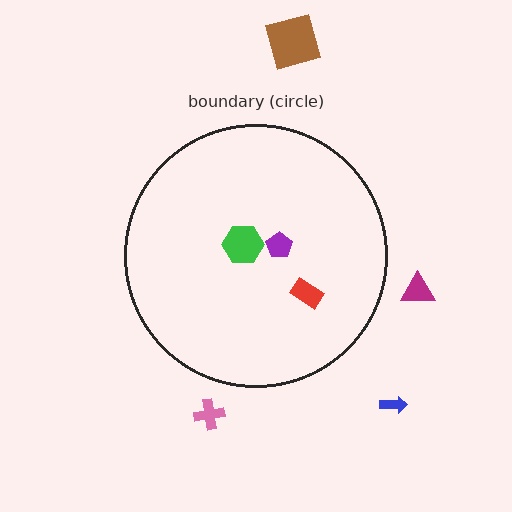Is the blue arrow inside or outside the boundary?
Outside.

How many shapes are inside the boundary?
3 inside, 4 outside.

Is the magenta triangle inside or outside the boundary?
Outside.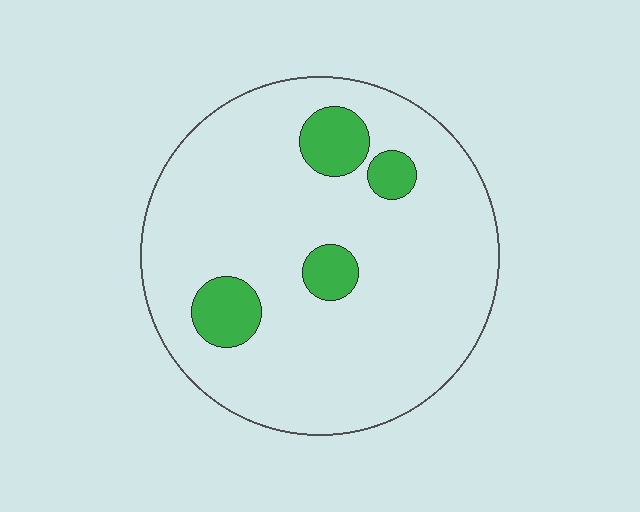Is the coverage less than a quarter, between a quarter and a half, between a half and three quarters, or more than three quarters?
Less than a quarter.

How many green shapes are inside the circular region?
4.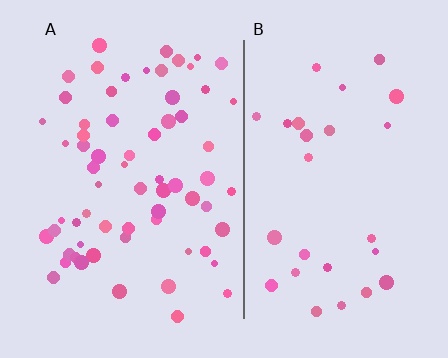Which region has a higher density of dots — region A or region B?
A (the left).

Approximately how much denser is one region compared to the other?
Approximately 2.3× — region A over region B.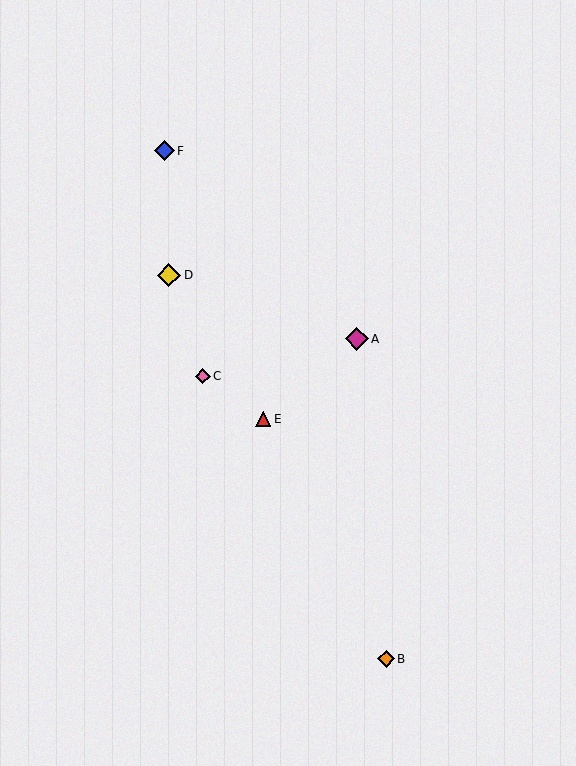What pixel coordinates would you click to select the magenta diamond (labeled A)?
Click at (357, 339) to select the magenta diamond A.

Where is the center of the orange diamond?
The center of the orange diamond is at (386, 659).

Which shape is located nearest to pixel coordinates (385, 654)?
The orange diamond (labeled B) at (386, 659) is nearest to that location.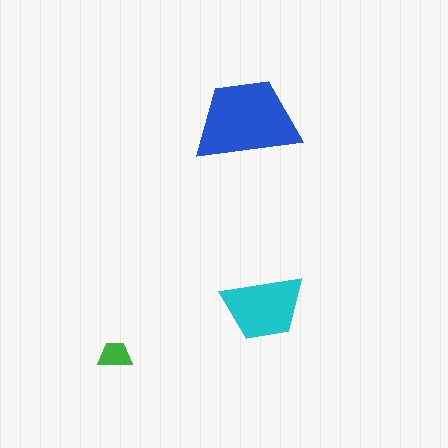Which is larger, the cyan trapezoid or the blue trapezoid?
The blue one.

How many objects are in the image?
There are 3 objects in the image.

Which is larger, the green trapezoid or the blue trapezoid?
The blue one.